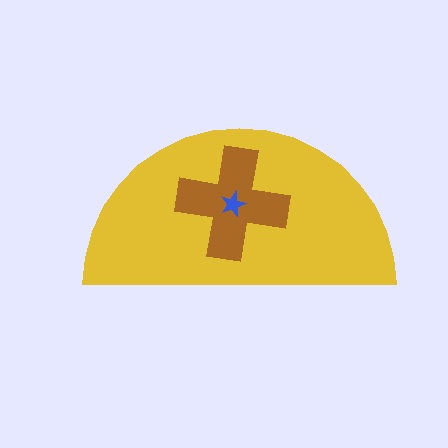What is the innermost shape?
The blue star.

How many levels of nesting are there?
3.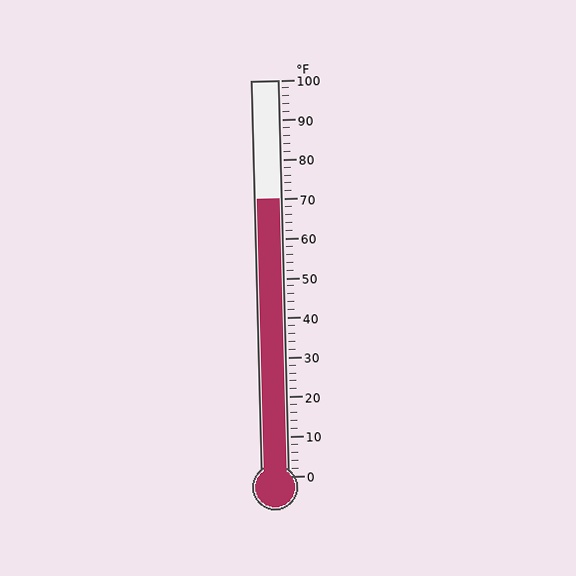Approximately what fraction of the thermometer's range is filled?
The thermometer is filled to approximately 70% of its range.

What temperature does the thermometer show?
The thermometer shows approximately 70°F.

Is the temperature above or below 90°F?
The temperature is below 90°F.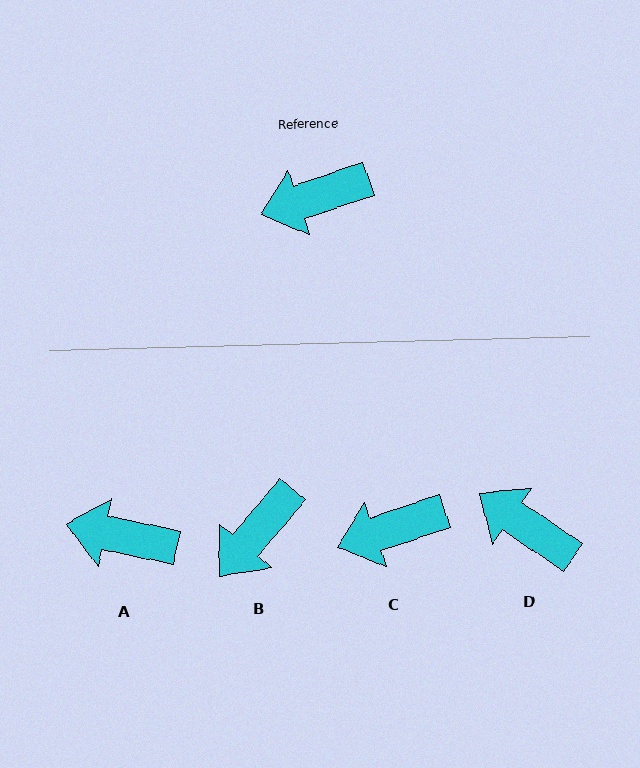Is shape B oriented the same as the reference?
No, it is off by about 31 degrees.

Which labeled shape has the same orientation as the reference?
C.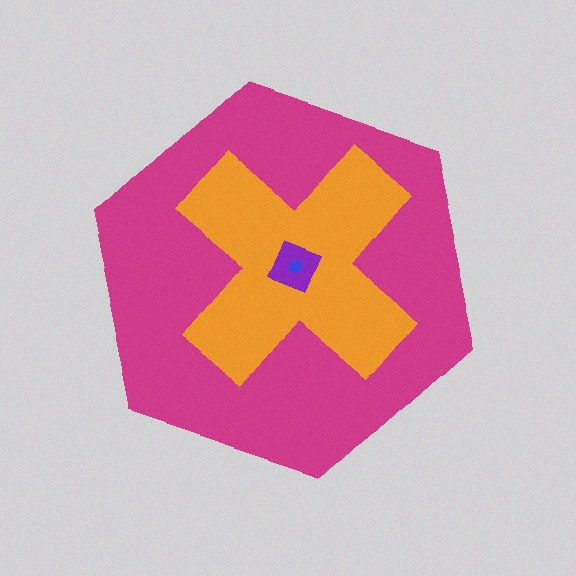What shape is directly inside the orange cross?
The purple diamond.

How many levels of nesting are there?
4.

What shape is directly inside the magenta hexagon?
The orange cross.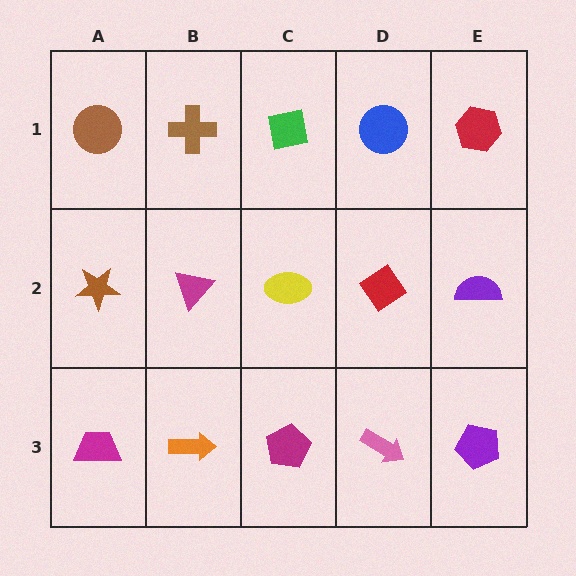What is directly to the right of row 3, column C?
A pink arrow.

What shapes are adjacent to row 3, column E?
A purple semicircle (row 2, column E), a pink arrow (row 3, column D).